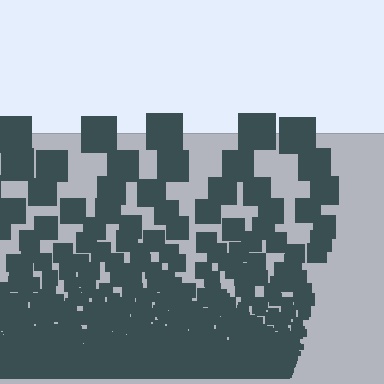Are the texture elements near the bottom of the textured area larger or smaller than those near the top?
Smaller. The gradient is inverted — elements near the bottom are smaller and denser.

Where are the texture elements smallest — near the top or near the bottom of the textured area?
Near the bottom.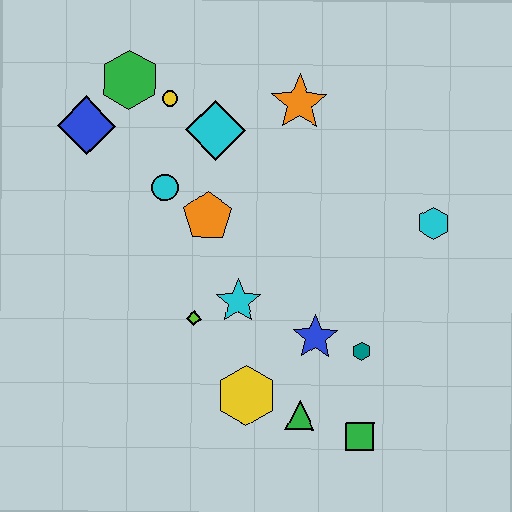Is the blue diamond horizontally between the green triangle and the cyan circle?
No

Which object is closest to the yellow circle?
The green hexagon is closest to the yellow circle.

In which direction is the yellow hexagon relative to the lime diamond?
The yellow hexagon is below the lime diamond.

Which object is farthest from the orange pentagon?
The green square is farthest from the orange pentagon.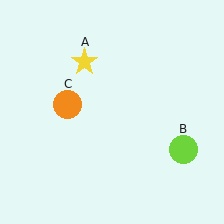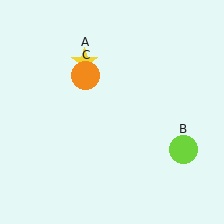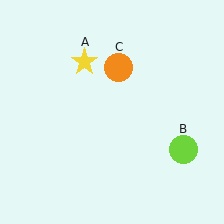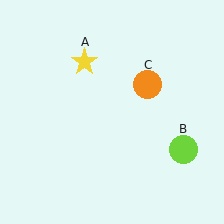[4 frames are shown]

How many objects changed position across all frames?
1 object changed position: orange circle (object C).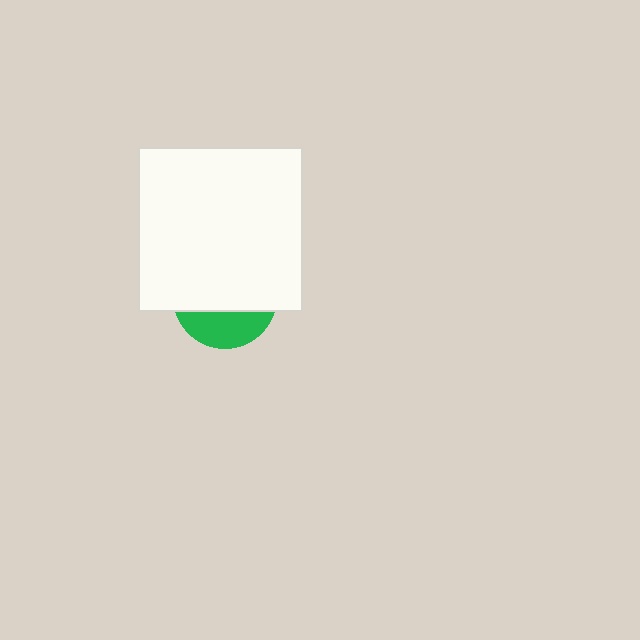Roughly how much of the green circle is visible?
A small part of it is visible (roughly 32%).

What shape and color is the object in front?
The object in front is a white square.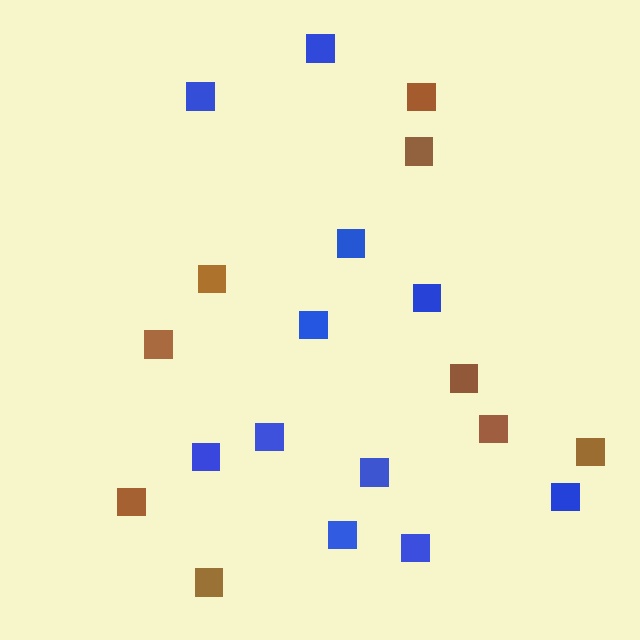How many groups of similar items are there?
There are 2 groups: one group of blue squares (11) and one group of brown squares (9).